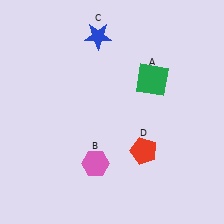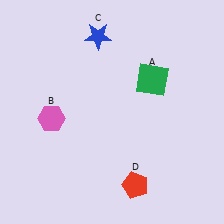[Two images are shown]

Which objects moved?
The objects that moved are: the pink hexagon (B), the red pentagon (D).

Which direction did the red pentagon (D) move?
The red pentagon (D) moved down.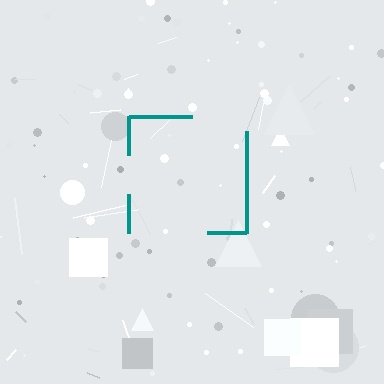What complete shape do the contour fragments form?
The contour fragments form a square.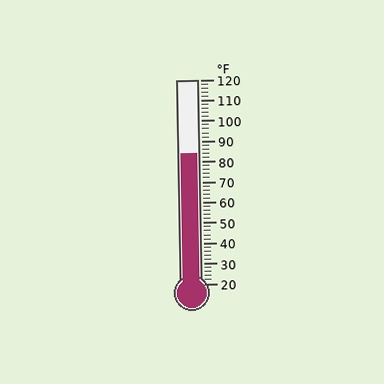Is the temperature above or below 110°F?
The temperature is below 110°F.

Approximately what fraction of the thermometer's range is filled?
The thermometer is filled to approximately 65% of its range.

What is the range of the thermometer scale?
The thermometer scale ranges from 20°F to 120°F.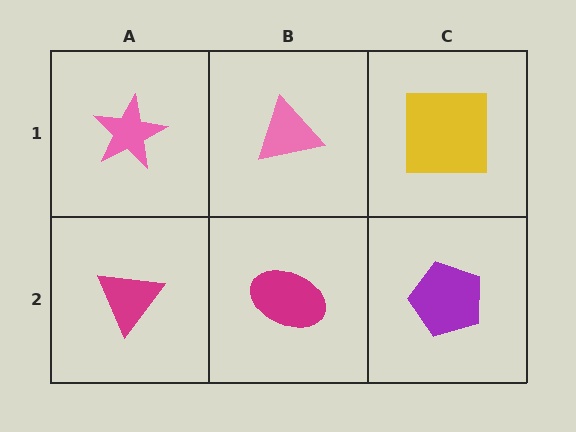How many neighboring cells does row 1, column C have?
2.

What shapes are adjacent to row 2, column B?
A pink triangle (row 1, column B), a magenta triangle (row 2, column A), a purple pentagon (row 2, column C).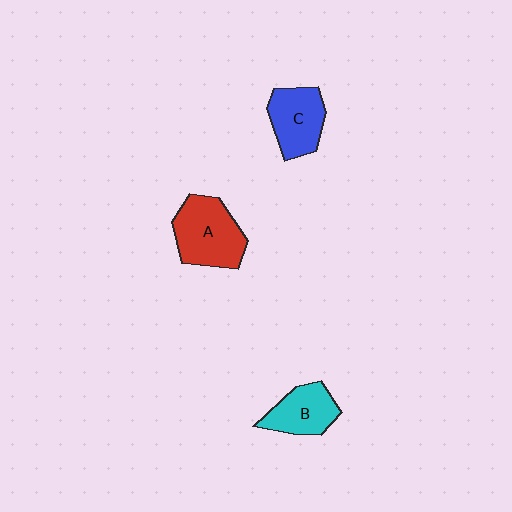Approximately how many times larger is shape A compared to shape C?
Approximately 1.3 times.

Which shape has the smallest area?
Shape B (cyan).